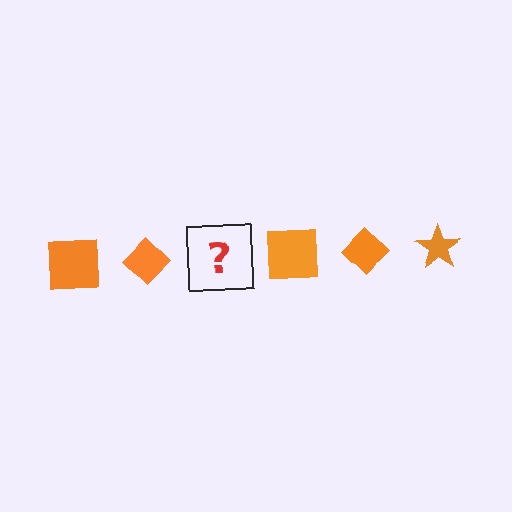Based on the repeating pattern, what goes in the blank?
The blank should be an orange star.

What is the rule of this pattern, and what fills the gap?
The rule is that the pattern cycles through square, diamond, star shapes in orange. The gap should be filled with an orange star.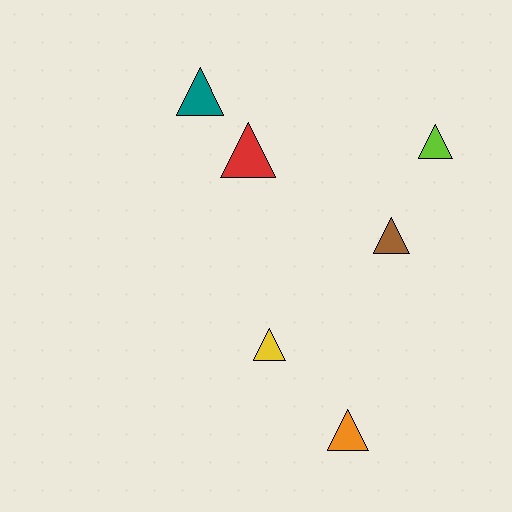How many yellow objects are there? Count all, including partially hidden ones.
There is 1 yellow object.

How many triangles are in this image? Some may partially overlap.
There are 6 triangles.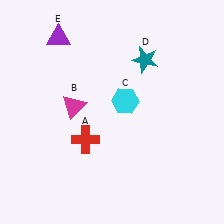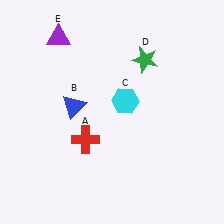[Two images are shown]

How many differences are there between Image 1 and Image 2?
There are 2 differences between the two images.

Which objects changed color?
B changed from magenta to blue. D changed from teal to green.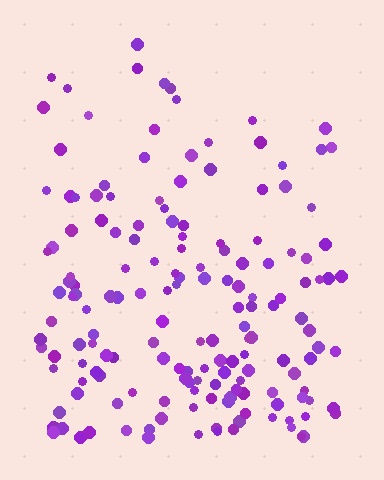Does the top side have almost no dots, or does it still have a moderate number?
Still a moderate number, just noticeably fewer than the bottom.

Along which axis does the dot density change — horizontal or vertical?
Vertical.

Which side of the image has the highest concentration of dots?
The bottom.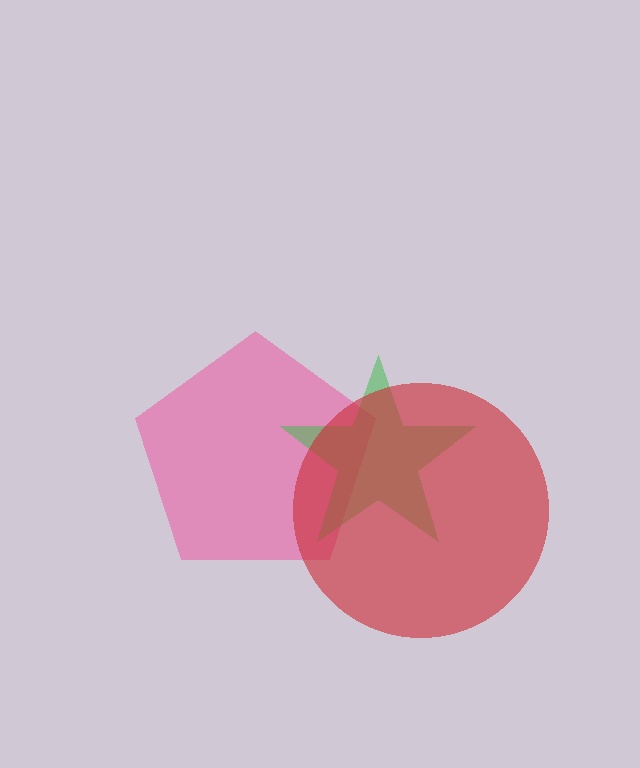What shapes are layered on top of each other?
The layered shapes are: a pink pentagon, a green star, a red circle.